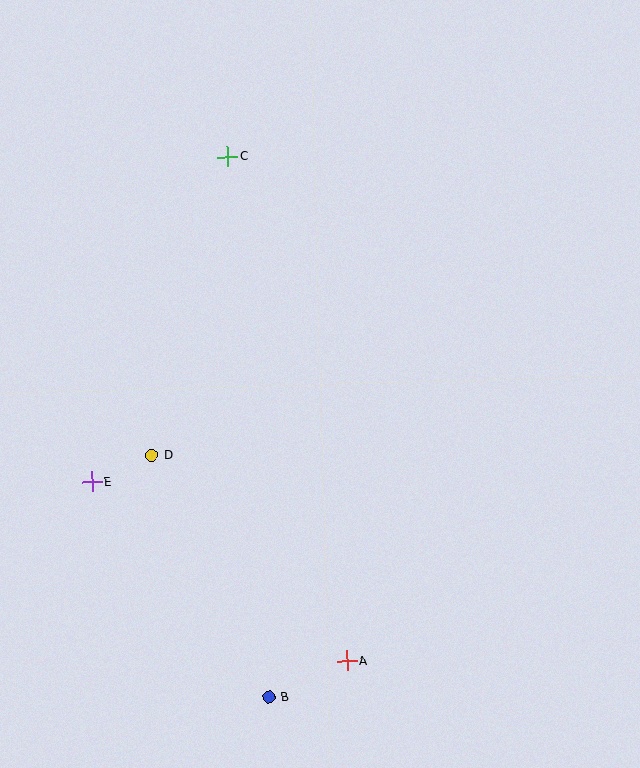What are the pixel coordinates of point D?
Point D is at (151, 455).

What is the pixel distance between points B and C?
The distance between B and C is 542 pixels.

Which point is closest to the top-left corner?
Point C is closest to the top-left corner.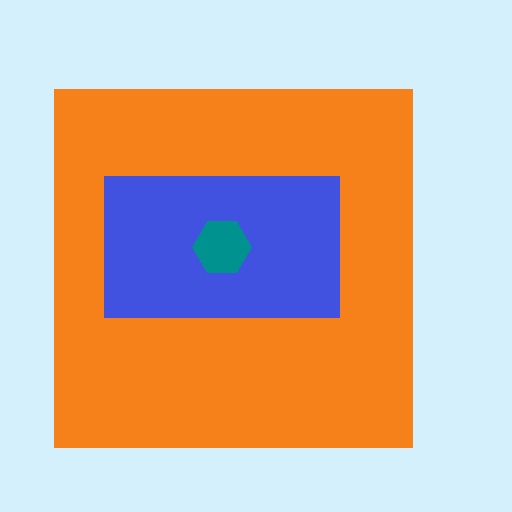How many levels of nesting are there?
3.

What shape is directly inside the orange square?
The blue rectangle.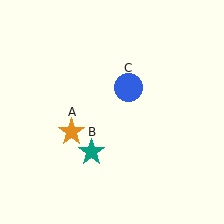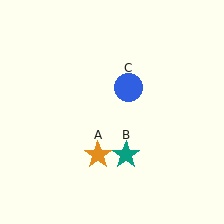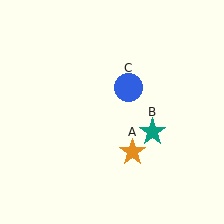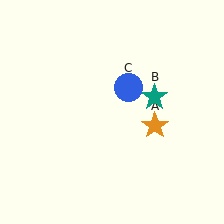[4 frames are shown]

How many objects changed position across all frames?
2 objects changed position: orange star (object A), teal star (object B).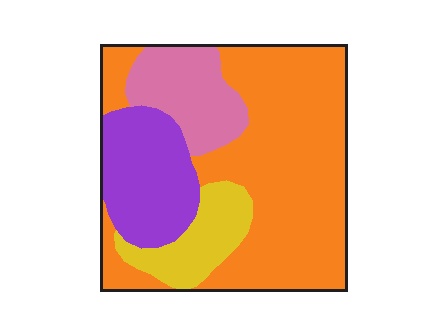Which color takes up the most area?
Orange, at roughly 55%.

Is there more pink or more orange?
Orange.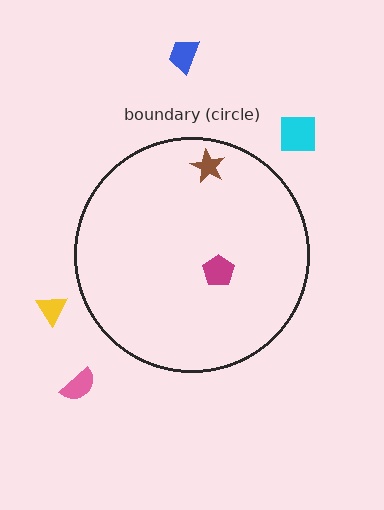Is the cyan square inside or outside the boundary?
Outside.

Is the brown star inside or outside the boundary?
Inside.